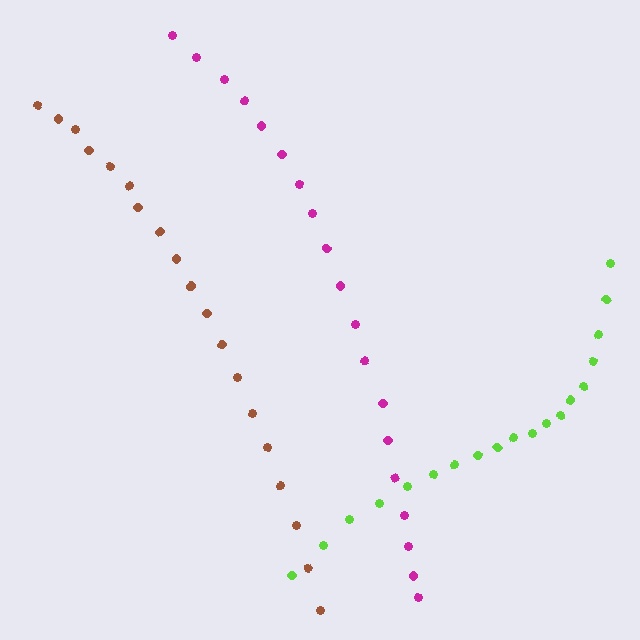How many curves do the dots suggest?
There are 3 distinct paths.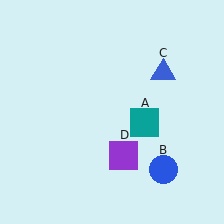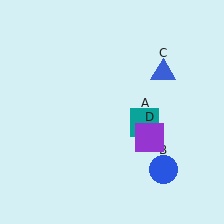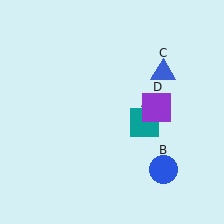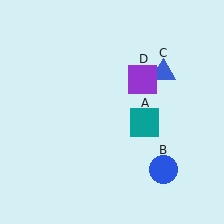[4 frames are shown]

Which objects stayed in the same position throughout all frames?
Teal square (object A) and blue circle (object B) and blue triangle (object C) remained stationary.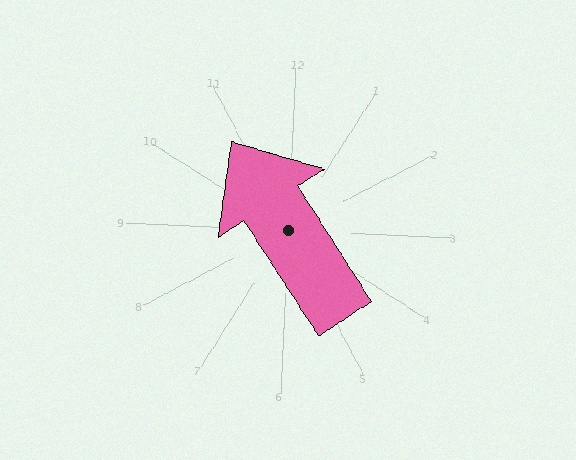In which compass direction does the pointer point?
Northwest.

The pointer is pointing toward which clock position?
Roughly 11 o'clock.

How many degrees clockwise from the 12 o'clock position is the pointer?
Approximately 325 degrees.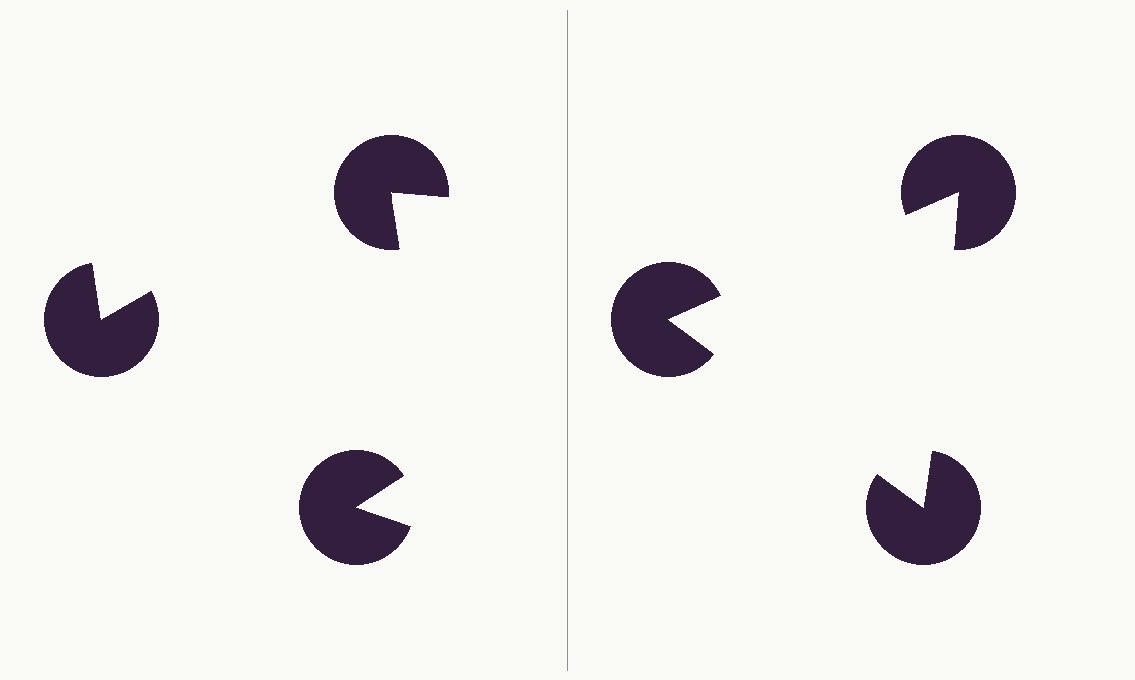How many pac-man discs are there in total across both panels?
6 — 3 on each side.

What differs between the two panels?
The pac-man discs are positioned identically on both sides; only the wedge orientations differ. On the right they align to a triangle; on the left they are misaligned.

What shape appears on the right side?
An illusory triangle.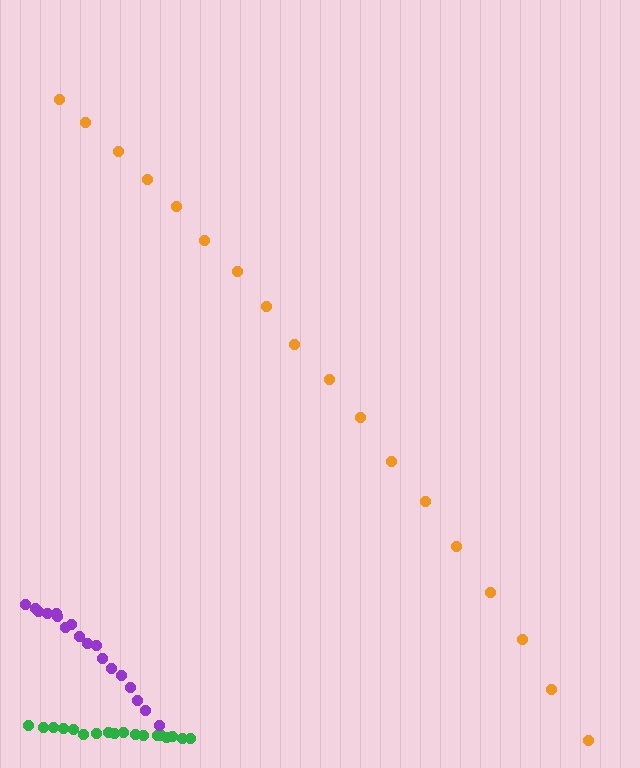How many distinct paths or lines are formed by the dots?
There are 3 distinct paths.